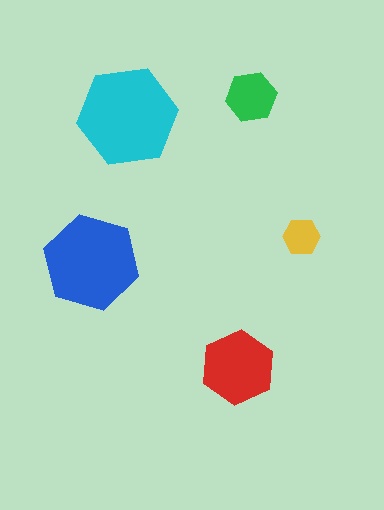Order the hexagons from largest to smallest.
the cyan one, the blue one, the red one, the green one, the yellow one.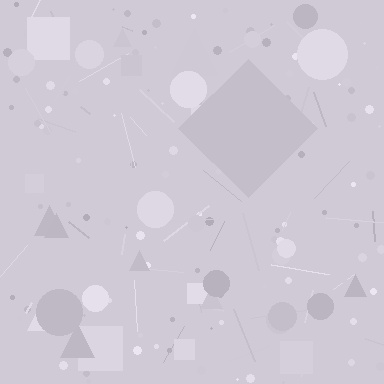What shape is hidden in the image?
A diamond is hidden in the image.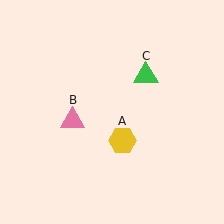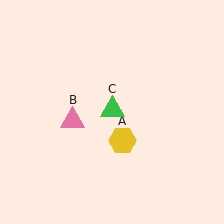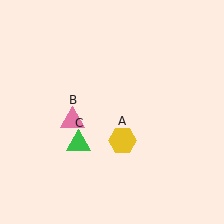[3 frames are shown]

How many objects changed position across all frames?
1 object changed position: green triangle (object C).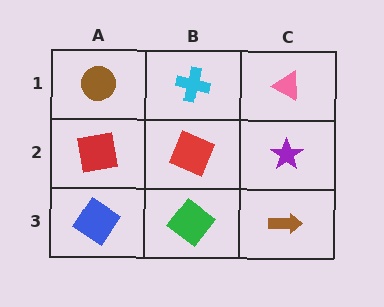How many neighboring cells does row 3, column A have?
2.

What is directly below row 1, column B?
A red square.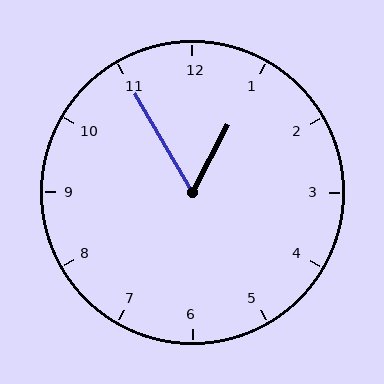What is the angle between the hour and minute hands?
Approximately 58 degrees.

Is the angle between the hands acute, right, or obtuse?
It is acute.